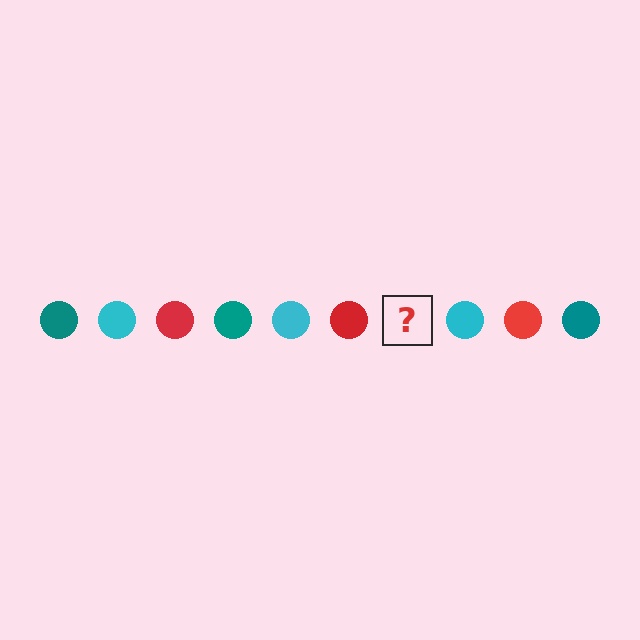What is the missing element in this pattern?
The missing element is a teal circle.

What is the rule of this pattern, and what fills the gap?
The rule is that the pattern cycles through teal, cyan, red circles. The gap should be filled with a teal circle.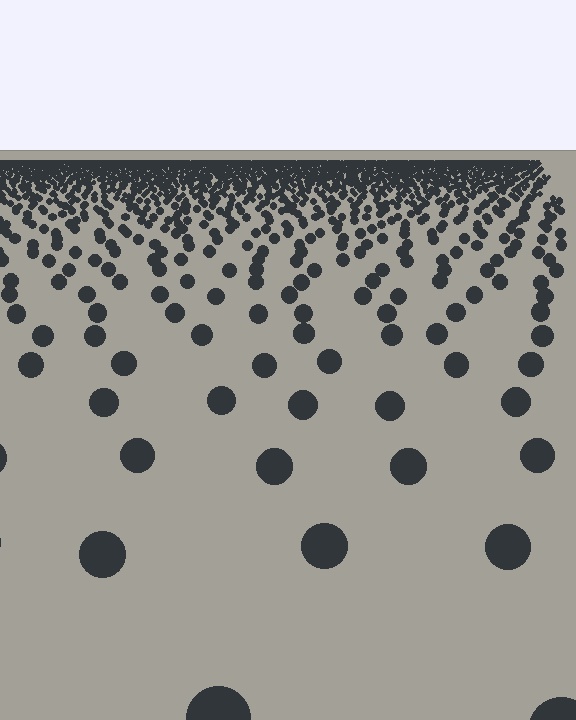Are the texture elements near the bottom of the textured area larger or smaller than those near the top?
Larger. Near the bottom, elements are closer to the viewer and appear at a bigger on-screen size.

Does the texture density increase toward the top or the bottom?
Density increases toward the top.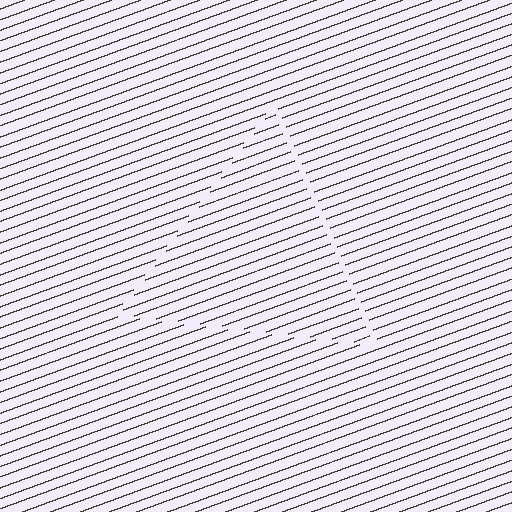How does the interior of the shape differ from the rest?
The interior of the shape contains the same grating, shifted by half a period — the contour is defined by the phase discontinuity where line-ends from the inner and outer gratings abut.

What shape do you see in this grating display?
An illusory triangle. The interior of the shape contains the same grating, shifted by half a period — the contour is defined by the phase discontinuity where line-ends from the inner and outer gratings abut.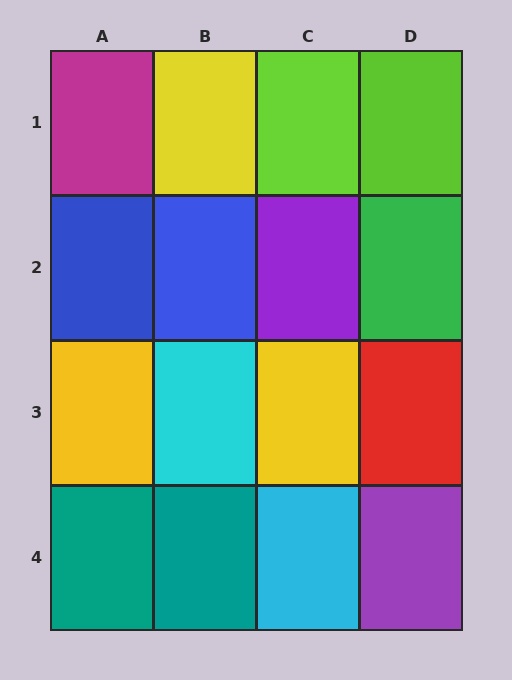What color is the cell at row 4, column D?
Purple.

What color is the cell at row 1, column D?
Lime.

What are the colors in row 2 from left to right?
Blue, blue, purple, green.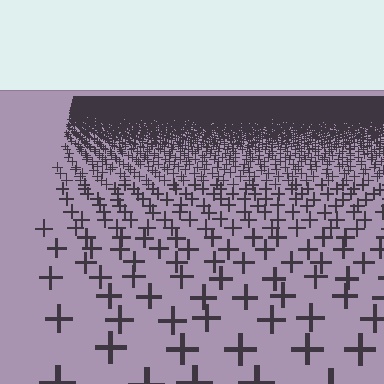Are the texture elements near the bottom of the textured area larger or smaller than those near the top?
Larger. Near the bottom, elements are closer to the viewer and appear at a bigger on-screen size.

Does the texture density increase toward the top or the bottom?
Density increases toward the top.